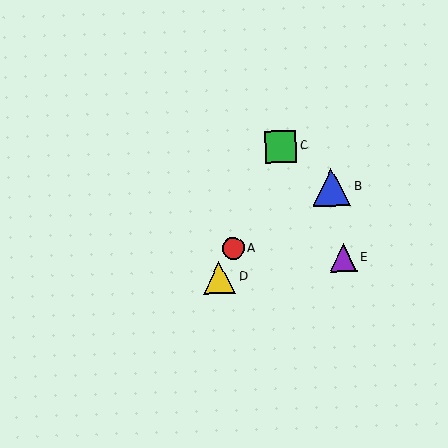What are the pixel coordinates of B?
Object B is at (331, 187).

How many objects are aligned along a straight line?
3 objects (A, C, D) are aligned along a straight line.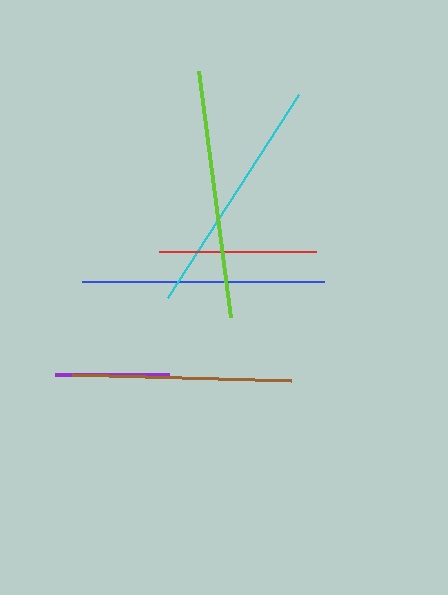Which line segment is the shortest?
The purple line is the shortest at approximately 114 pixels.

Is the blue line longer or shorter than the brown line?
The blue line is longer than the brown line.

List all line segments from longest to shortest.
From longest to shortest: lime, blue, cyan, brown, red, purple.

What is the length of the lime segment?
The lime segment is approximately 247 pixels long.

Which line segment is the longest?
The lime line is the longest at approximately 247 pixels.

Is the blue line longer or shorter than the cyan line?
The blue line is longer than the cyan line.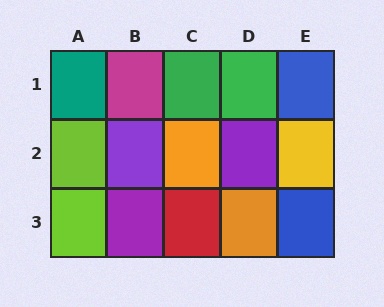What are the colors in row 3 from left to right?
Lime, purple, red, orange, blue.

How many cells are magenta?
1 cell is magenta.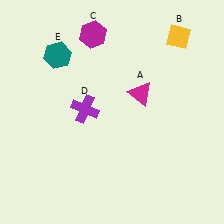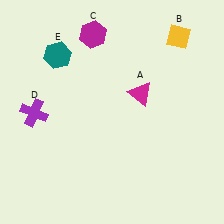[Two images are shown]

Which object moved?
The purple cross (D) moved left.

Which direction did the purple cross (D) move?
The purple cross (D) moved left.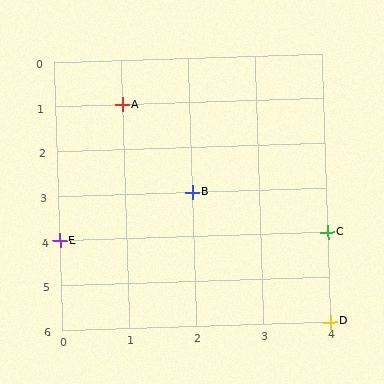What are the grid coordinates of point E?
Point E is at grid coordinates (0, 4).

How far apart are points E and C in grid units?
Points E and C are 4 columns apart.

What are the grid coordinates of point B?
Point B is at grid coordinates (2, 3).